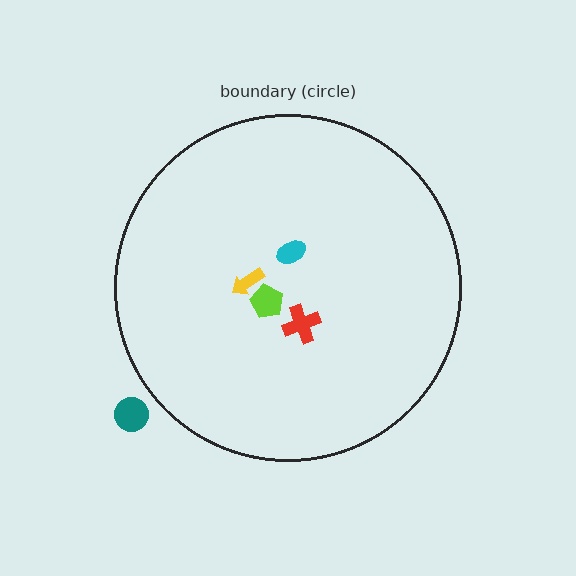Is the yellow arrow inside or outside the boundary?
Inside.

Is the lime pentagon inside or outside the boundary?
Inside.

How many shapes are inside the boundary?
4 inside, 1 outside.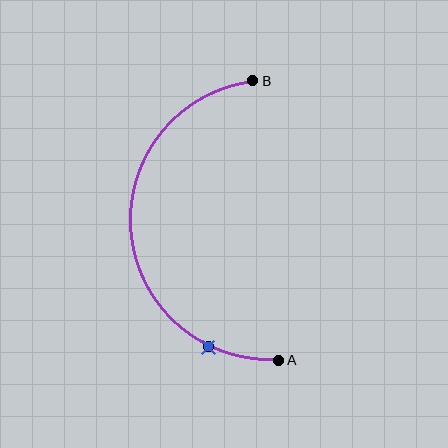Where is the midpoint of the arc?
The arc midpoint is the point on the curve farthest from the straight line joining A and B. It sits to the left of that line.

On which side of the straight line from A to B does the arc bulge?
The arc bulges to the left of the straight line connecting A and B.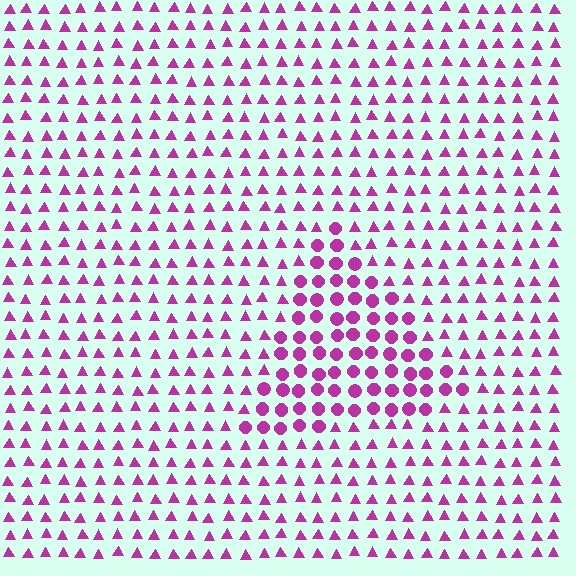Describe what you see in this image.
The image is filled with small magenta elements arranged in a uniform grid. A triangle-shaped region contains circles, while the surrounding area contains triangles. The boundary is defined purely by the change in element shape.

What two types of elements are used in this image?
The image uses circles inside the triangle region and triangles outside it.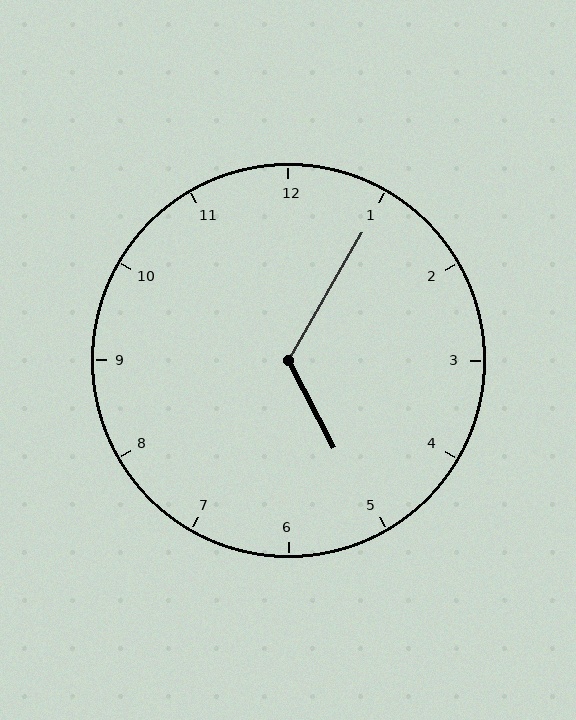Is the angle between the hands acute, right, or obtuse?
It is obtuse.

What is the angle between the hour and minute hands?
Approximately 122 degrees.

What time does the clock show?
5:05.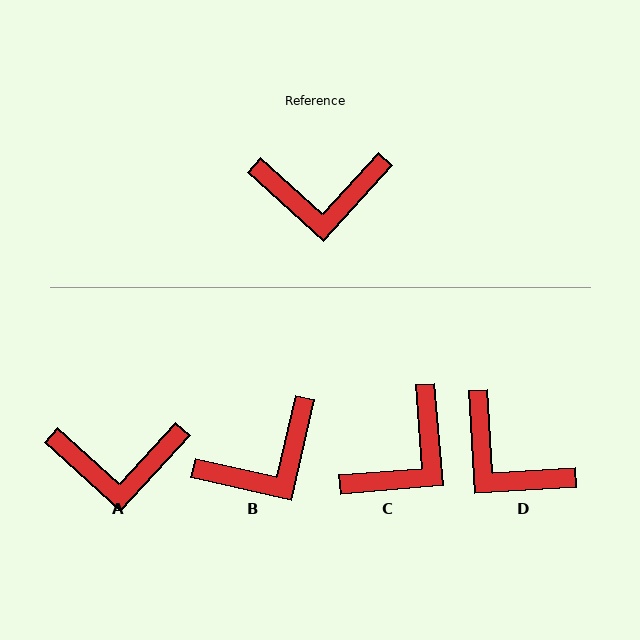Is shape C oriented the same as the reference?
No, it is off by about 47 degrees.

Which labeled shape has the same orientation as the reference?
A.